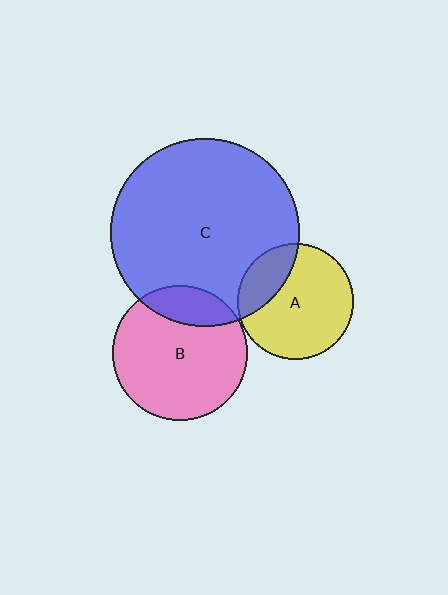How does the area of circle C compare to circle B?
Approximately 1.9 times.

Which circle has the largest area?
Circle C (blue).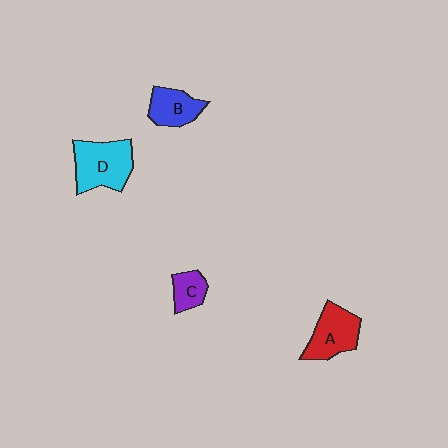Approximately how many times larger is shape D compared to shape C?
Approximately 2.3 times.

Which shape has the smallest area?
Shape C (purple).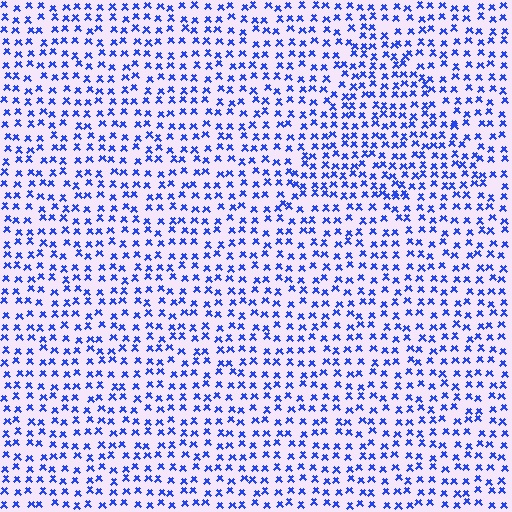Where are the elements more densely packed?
The elements are more densely packed inside the triangle boundary.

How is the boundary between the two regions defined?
The boundary is defined by a change in element density (approximately 1.4x ratio). All elements are the same color, size, and shape.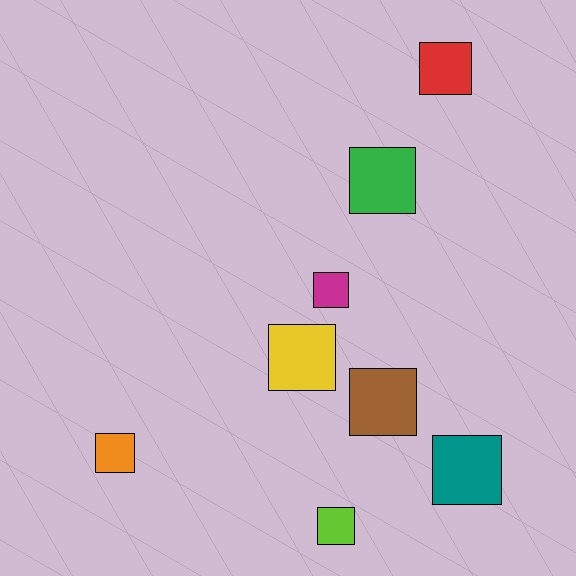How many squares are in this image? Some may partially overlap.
There are 8 squares.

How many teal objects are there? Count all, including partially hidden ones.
There is 1 teal object.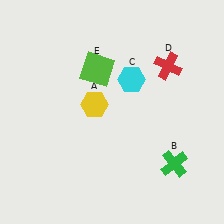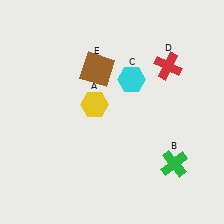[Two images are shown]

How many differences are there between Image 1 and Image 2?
There is 1 difference between the two images.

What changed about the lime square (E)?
In Image 1, E is lime. In Image 2, it changed to brown.